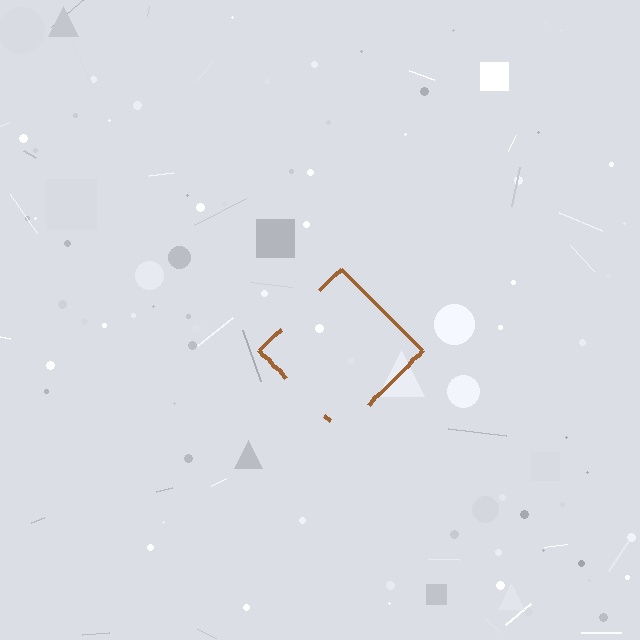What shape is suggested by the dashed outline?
The dashed outline suggests a diamond.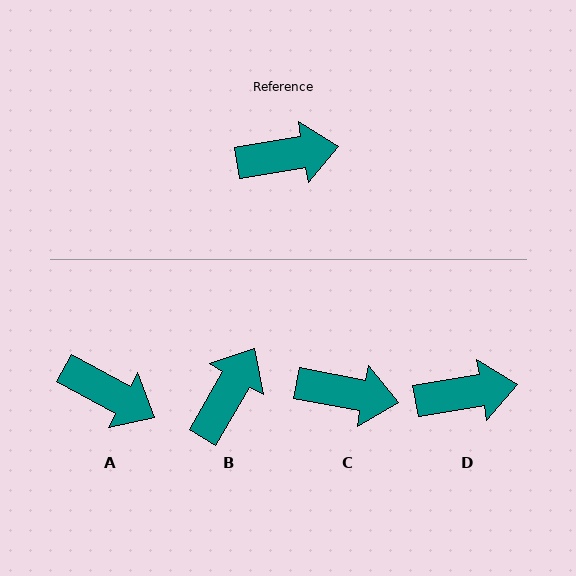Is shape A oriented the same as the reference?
No, it is off by about 38 degrees.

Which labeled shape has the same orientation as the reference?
D.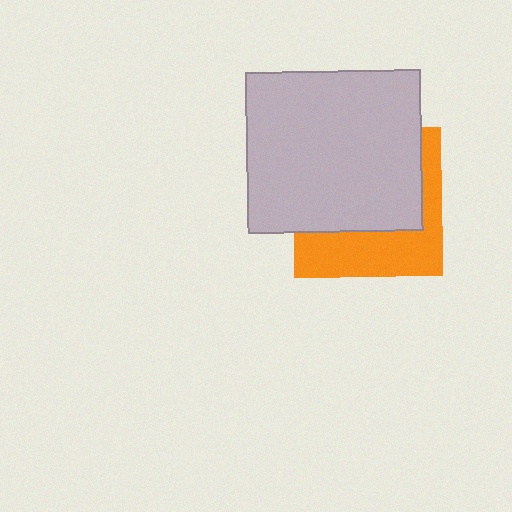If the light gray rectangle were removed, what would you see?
You would see the complete orange square.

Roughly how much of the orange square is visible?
A small part of it is visible (roughly 40%).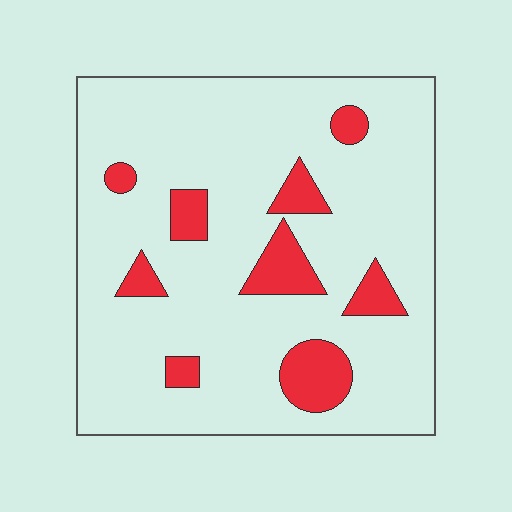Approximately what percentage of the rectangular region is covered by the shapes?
Approximately 15%.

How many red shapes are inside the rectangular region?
9.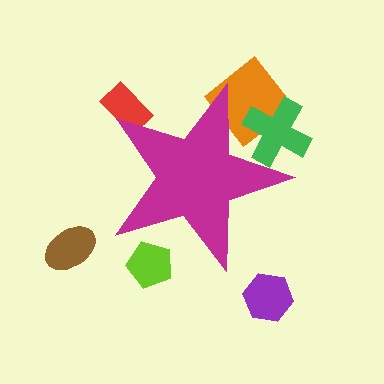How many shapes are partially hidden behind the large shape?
4 shapes are partially hidden.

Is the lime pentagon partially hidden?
Yes, the lime pentagon is partially hidden behind the magenta star.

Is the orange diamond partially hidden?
Yes, the orange diamond is partially hidden behind the magenta star.